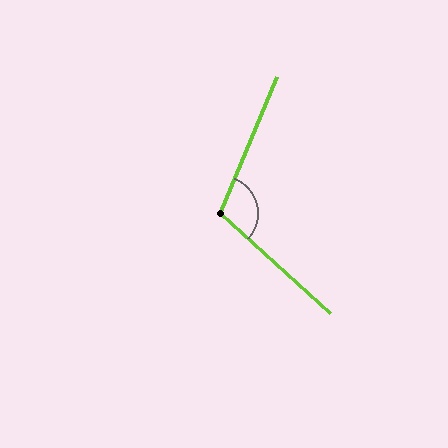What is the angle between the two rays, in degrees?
Approximately 110 degrees.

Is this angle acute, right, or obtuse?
It is obtuse.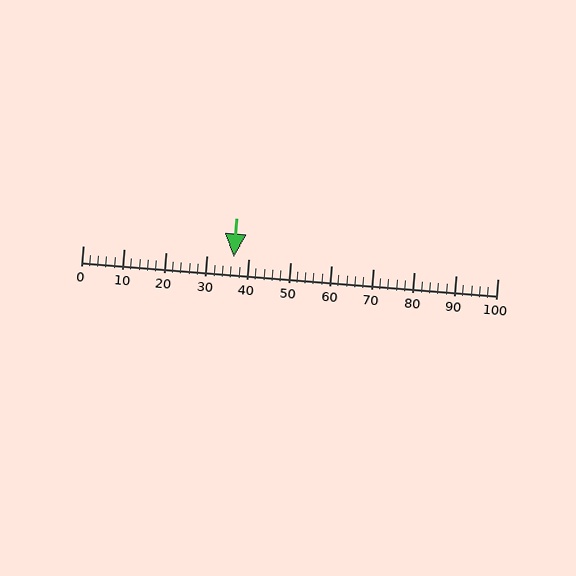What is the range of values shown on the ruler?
The ruler shows values from 0 to 100.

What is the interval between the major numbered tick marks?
The major tick marks are spaced 10 units apart.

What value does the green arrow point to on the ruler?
The green arrow points to approximately 36.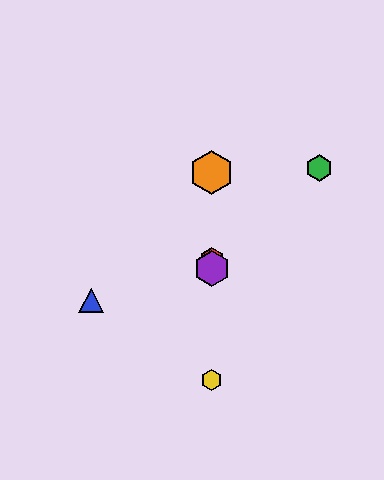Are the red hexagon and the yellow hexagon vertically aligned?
Yes, both are at x≈212.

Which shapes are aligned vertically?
The red hexagon, the yellow hexagon, the purple hexagon, the orange hexagon are aligned vertically.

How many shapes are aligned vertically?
4 shapes (the red hexagon, the yellow hexagon, the purple hexagon, the orange hexagon) are aligned vertically.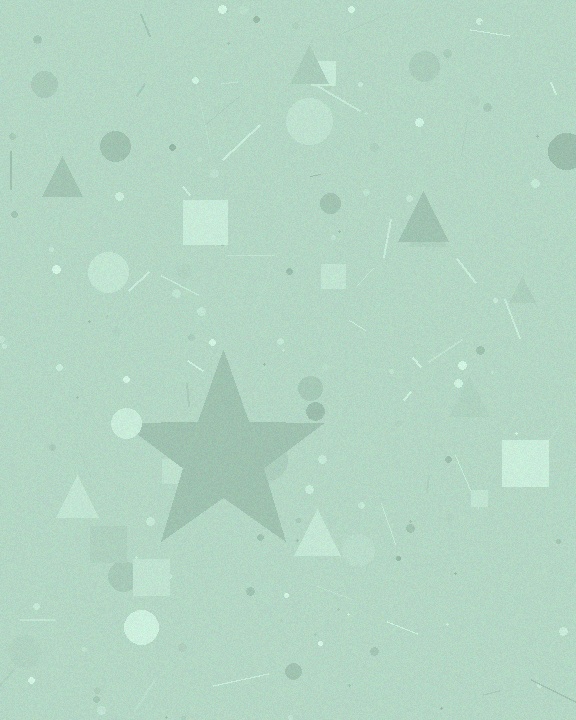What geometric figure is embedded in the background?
A star is embedded in the background.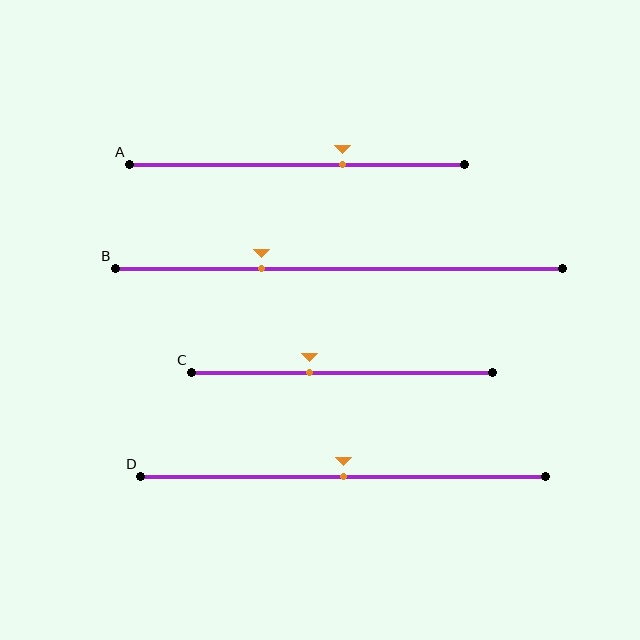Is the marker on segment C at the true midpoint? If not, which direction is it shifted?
No, the marker on segment C is shifted to the left by about 11% of the segment length.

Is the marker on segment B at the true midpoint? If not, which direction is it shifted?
No, the marker on segment B is shifted to the left by about 17% of the segment length.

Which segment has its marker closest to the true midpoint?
Segment D has its marker closest to the true midpoint.